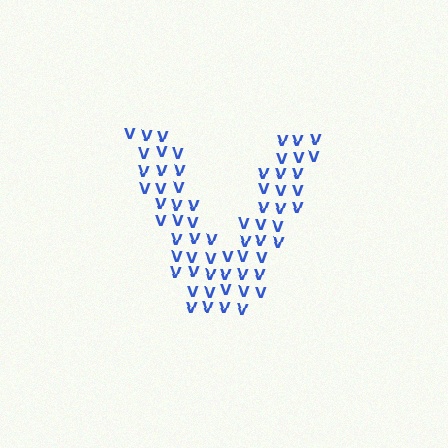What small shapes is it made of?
It is made of small letter V's.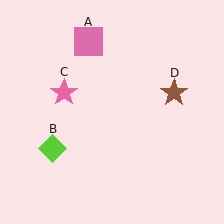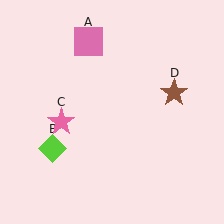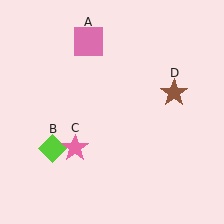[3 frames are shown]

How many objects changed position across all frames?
1 object changed position: pink star (object C).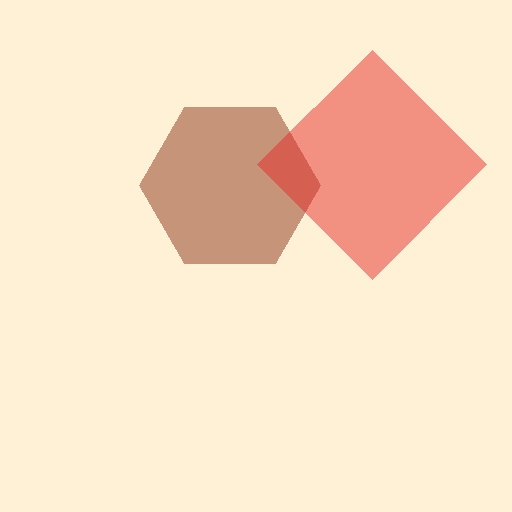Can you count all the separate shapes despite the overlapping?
Yes, there are 2 separate shapes.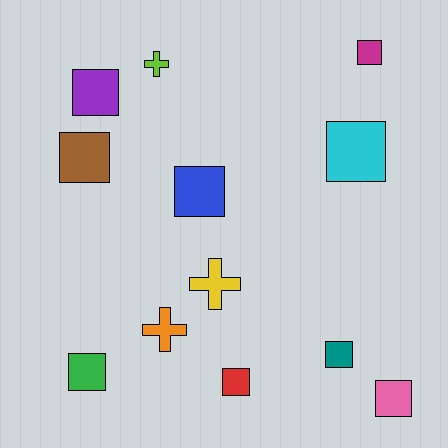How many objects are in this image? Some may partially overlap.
There are 12 objects.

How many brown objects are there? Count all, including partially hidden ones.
There is 1 brown object.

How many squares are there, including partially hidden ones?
There are 9 squares.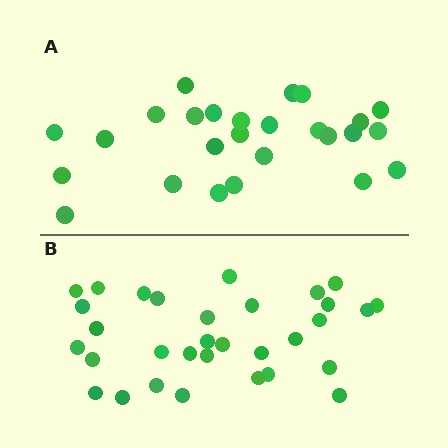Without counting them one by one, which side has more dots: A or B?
Region B (the bottom region) has more dots.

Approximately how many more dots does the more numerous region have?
Region B has about 6 more dots than region A.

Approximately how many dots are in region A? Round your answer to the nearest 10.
About 30 dots. (The exact count is 26, which rounds to 30.)